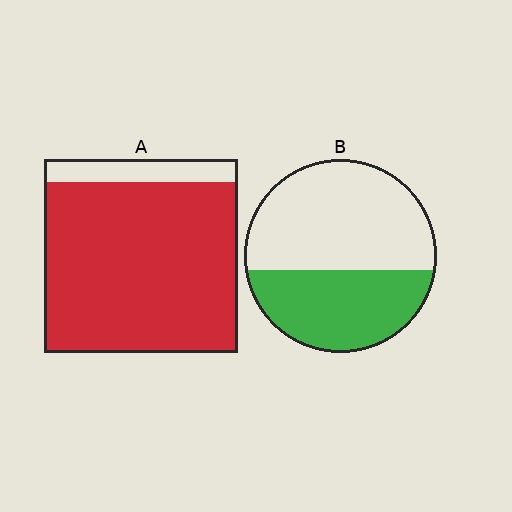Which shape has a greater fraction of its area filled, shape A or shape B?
Shape A.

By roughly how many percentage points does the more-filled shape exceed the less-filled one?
By roughly 45 percentage points (A over B).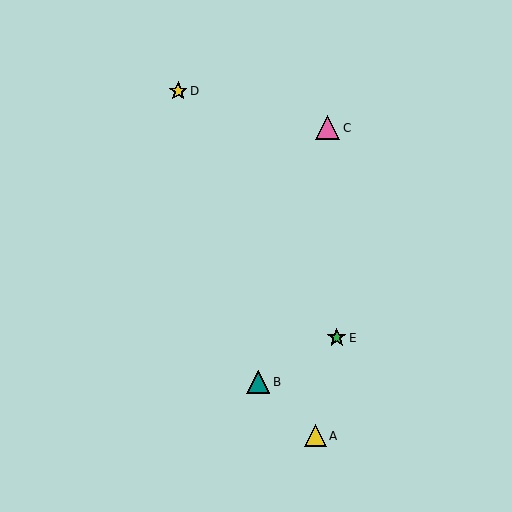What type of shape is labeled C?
Shape C is a pink triangle.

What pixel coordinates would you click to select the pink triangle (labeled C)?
Click at (328, 128) to select the pink triangle C.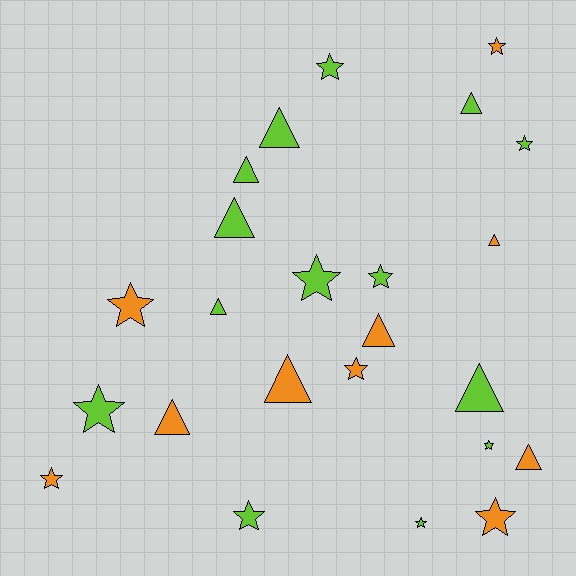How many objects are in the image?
There are 24 objects.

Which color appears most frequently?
Lime, with 14 objects.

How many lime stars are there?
There are 8 lime stars.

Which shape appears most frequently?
Star, with 13 objects.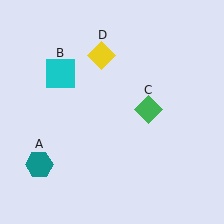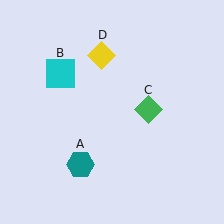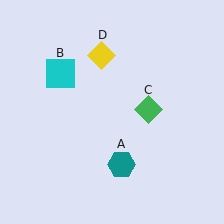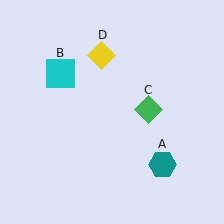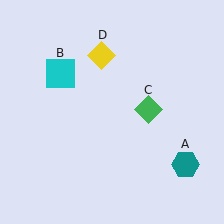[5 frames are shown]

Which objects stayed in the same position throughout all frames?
Cyan square (object B) and green diamond (object C) and yellow diamond (object D) remained stationary.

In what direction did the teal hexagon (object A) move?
The teal hexagon (object A) moved right.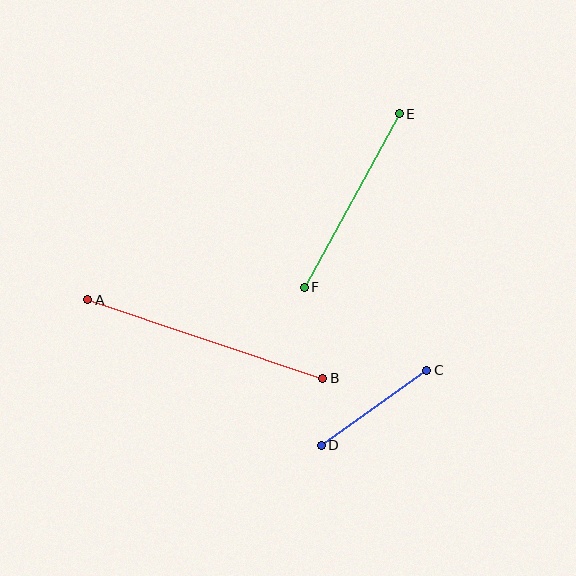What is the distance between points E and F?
The distance is approximately 198 pixels.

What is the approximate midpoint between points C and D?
The midpoint is at approximately (374, 408) pixels.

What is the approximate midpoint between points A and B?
The midpoint is at approximately (205, 339) pixels.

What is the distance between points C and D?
The distance is approximately 129 pixels.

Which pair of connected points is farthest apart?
Points A and B are farthest apart.